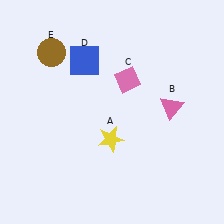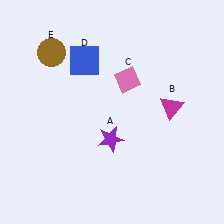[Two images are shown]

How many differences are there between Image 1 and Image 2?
There are 2 differences between the two images.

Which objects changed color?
A changed from yellow to purple. B changed from pink to magenta.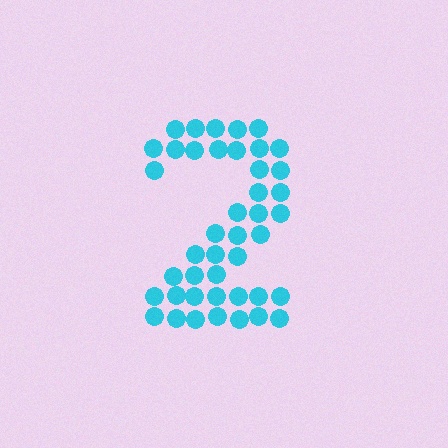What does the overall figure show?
The overall figure shows the digit 2.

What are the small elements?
The small elements are circles.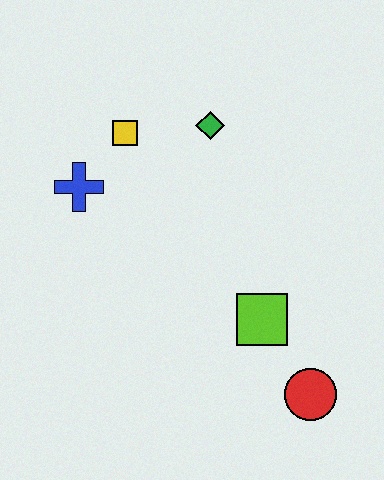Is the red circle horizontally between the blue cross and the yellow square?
No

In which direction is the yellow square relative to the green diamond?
The yellow square is to the left of the green diamond.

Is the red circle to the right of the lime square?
Yes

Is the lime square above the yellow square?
No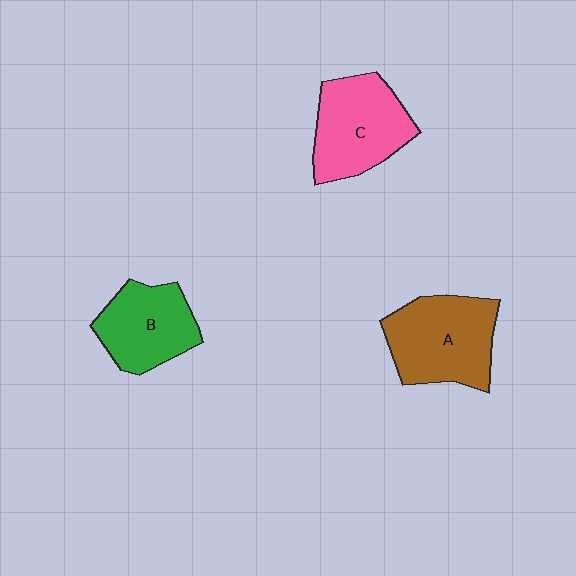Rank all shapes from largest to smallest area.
From largest to smallest: A (brown), C (pink), B (green).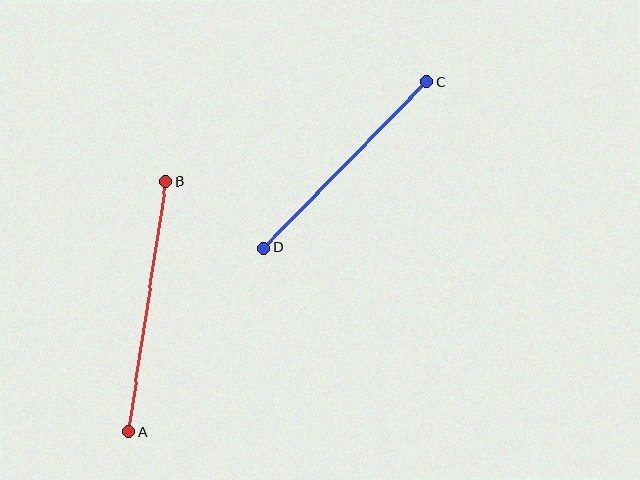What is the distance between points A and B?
The distance is approximately 253 pixels.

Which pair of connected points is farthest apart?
Points A and B are farthest apart.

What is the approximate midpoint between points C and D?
The midpoint is at approximately (345, 165) pixels.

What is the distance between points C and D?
The distance is approximately 233 pixels.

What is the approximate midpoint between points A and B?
The midpoint is at approximately (147, 307) pixels.